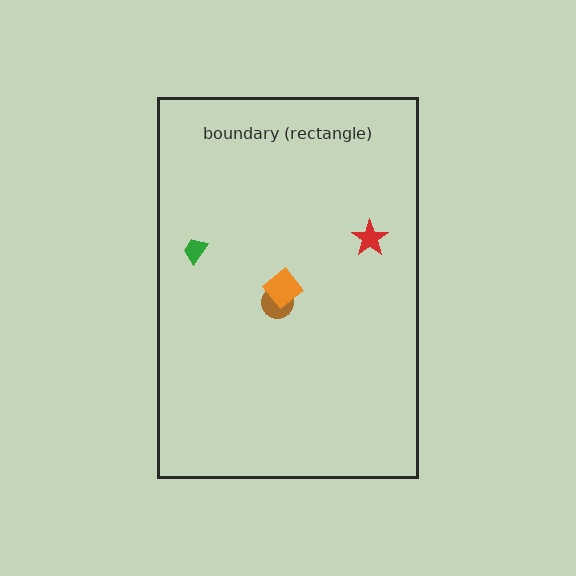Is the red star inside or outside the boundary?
Inside.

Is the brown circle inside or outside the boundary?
Inside.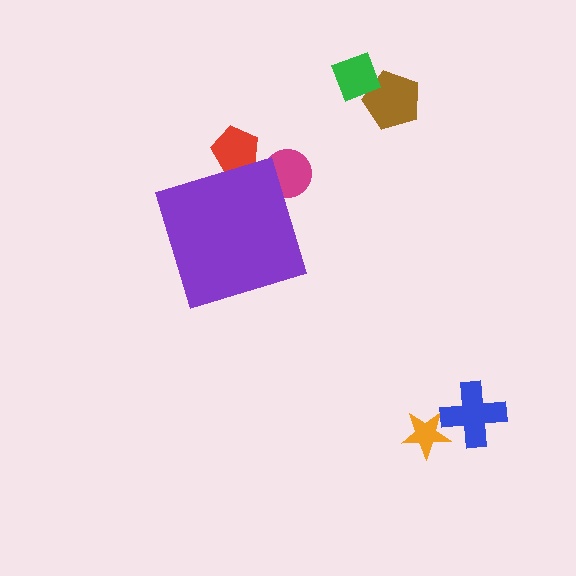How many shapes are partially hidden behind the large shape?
2 shapes are partially hidden.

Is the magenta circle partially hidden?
Yes, the magenta circle is partially hidden behind the purple diamond.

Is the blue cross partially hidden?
No, the blue cross is fully visible.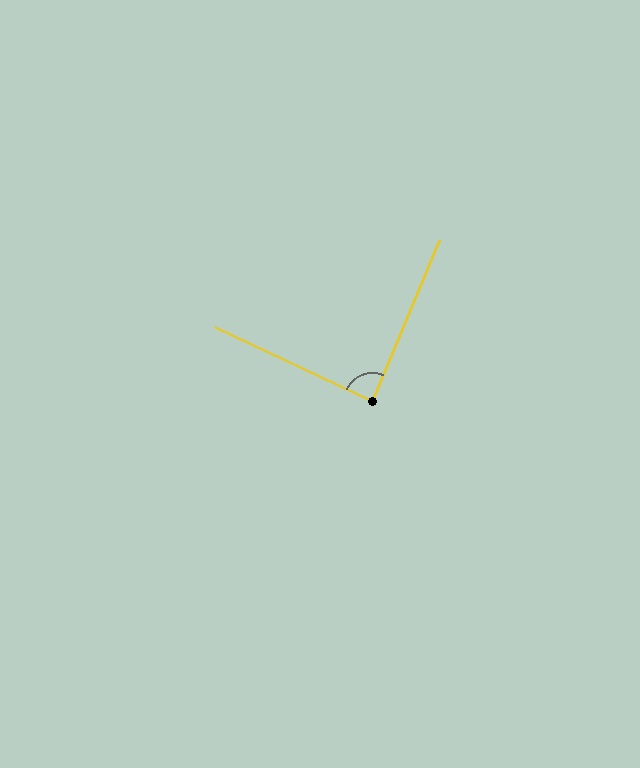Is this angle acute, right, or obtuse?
It is approximately a right angle.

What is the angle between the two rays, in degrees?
Approximately 87 degrees.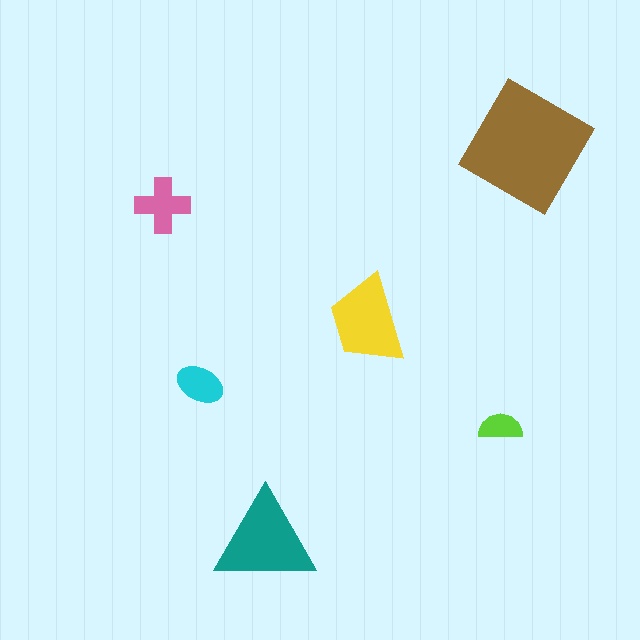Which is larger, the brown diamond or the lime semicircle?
The brown diamond.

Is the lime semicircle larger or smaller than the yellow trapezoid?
Smaller.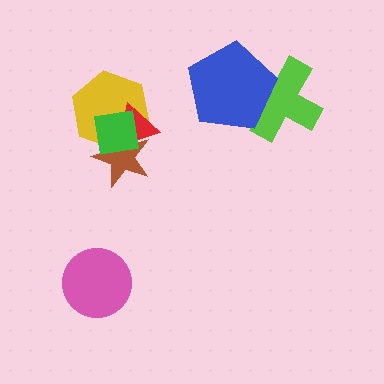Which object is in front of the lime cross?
The blue pentagon is in front of the lime cross.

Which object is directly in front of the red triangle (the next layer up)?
The brown star is directly in front of the red triangle.